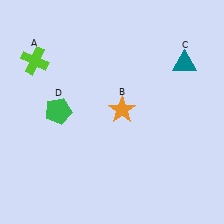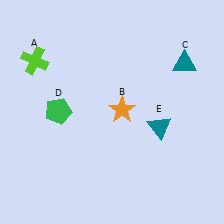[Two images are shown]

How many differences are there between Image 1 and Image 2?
There is 1 difference between the two images.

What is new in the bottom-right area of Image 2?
A teal triangle (E) was added in the bottom-right area of Image 2.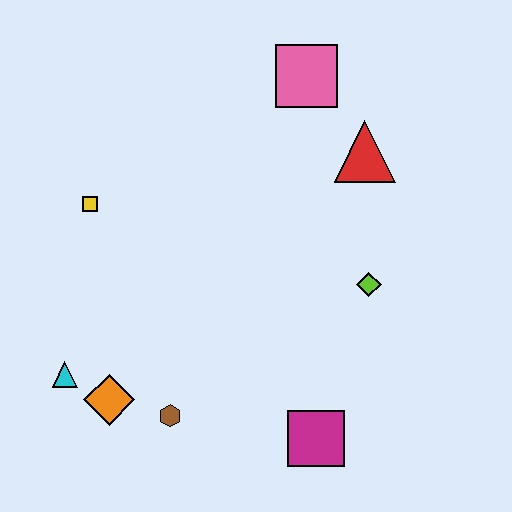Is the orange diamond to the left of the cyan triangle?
No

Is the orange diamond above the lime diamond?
No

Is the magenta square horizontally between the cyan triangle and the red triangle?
Yes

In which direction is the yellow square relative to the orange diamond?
The yellow square is above the orange diamond.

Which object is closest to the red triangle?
The pink square is closest to the red triangle.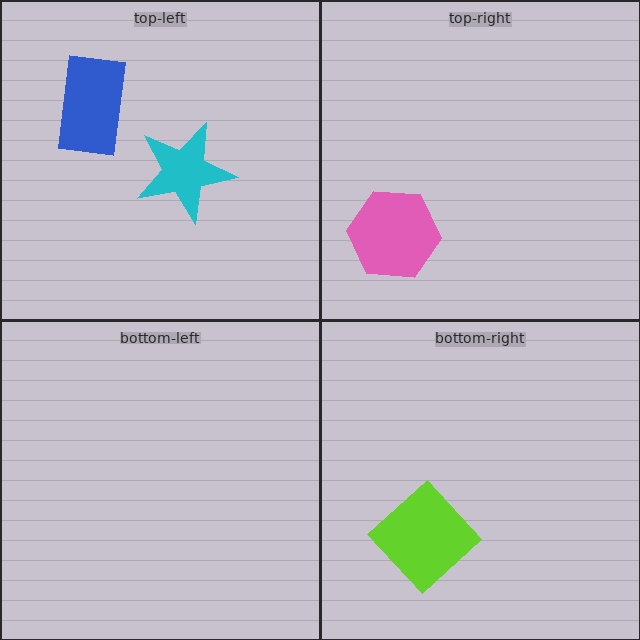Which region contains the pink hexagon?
The top-right region.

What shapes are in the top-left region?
The blue rectangle, the cyan star.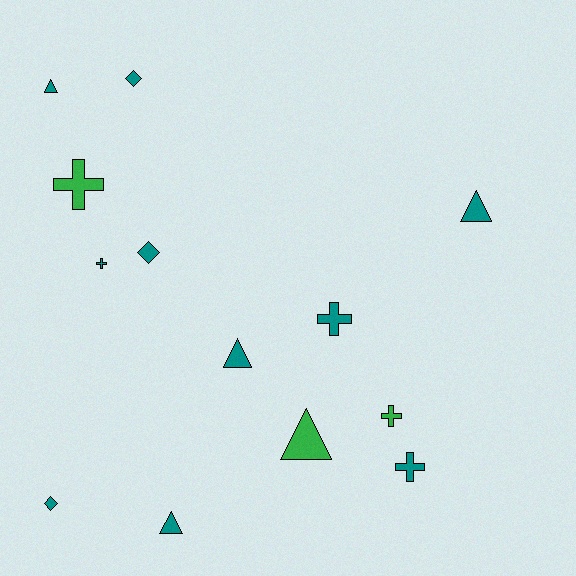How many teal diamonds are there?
There are 3 teal diamonds.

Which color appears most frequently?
Teal, with 10 objects.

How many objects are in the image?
There are 13 objects.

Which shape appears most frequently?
Cross, with 5 objects.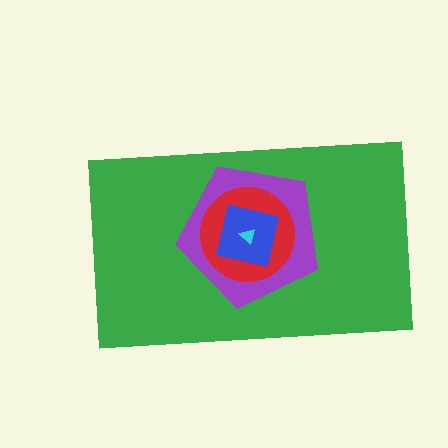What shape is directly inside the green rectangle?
The purple pentagon.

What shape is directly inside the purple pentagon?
The red circle.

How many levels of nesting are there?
5.